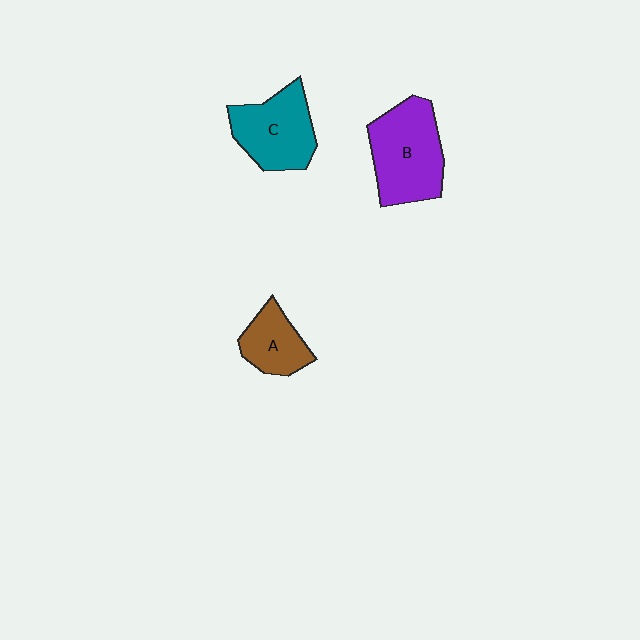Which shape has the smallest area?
Shape A (brown).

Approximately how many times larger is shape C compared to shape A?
Approximately 1.6 times.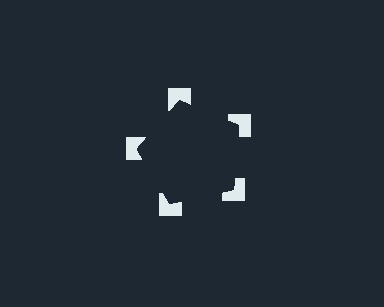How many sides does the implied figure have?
5 sides.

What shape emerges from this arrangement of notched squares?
An illusory pentagon — its edges are inferred from the aligned wedge cuts in the notched squares, not physically drawn.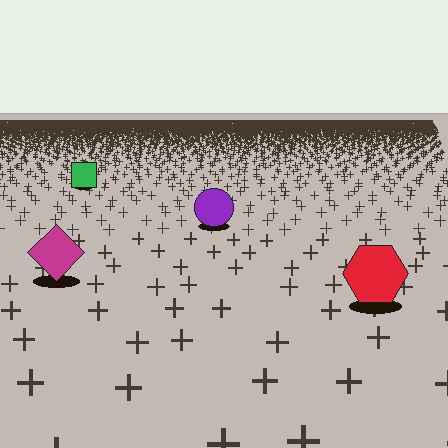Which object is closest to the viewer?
The red hexagon is closest. The texture marks near it are larger and more spread out.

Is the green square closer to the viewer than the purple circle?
No. The purple circle is closer — you can tell from the texture gradient: the ground texture is coarser near it.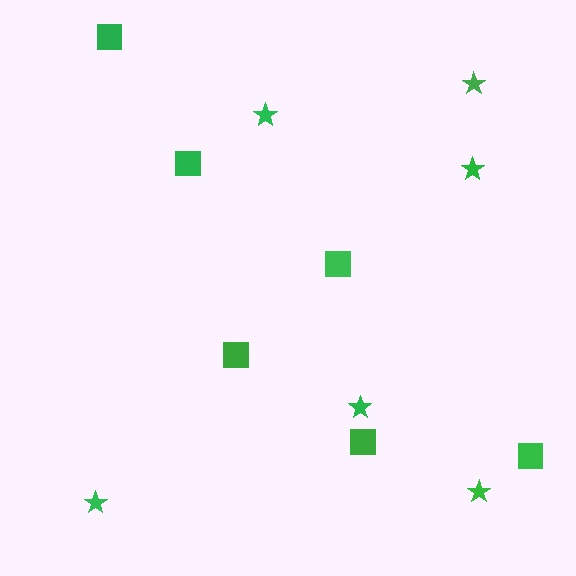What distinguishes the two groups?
There are 2 groups: one group of squares (6) and one group of stars (6).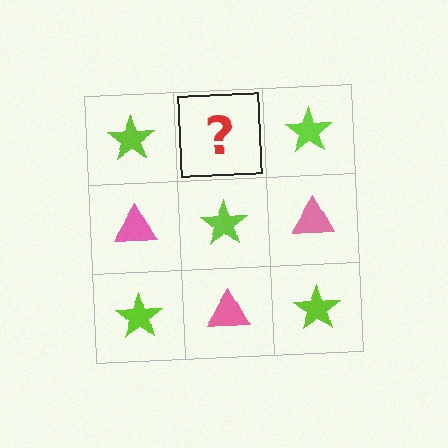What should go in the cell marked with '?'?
The missing cell should contain a pink triangle.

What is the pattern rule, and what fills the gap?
The rule is that it alternates lime star and pink triangle in a checkerboard pattern. The gap should be filled with a pink triangle.